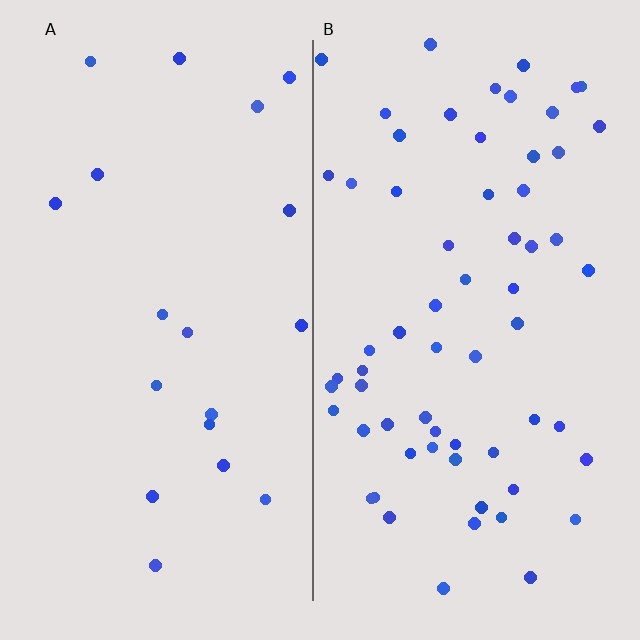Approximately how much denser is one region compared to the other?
Approximately 3.3× — region B over region A.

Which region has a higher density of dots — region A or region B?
B (the right).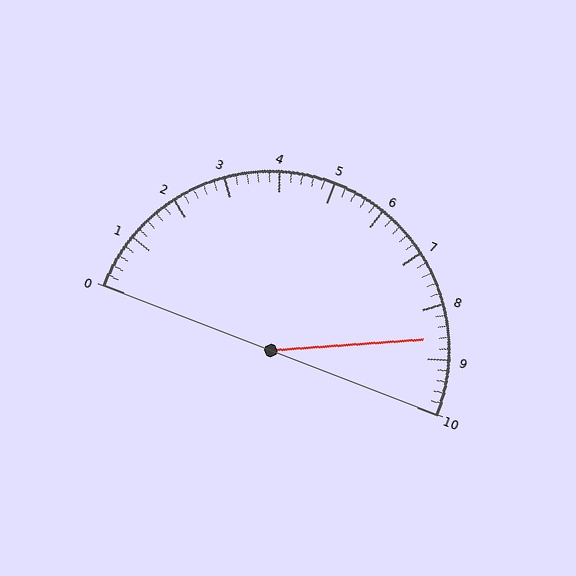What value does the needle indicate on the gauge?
The needle indicates approximately 8.6.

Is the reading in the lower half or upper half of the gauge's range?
The reading is in the upper half of the range (0 to 10).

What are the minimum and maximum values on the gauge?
The gauge ranges from 0 to 10.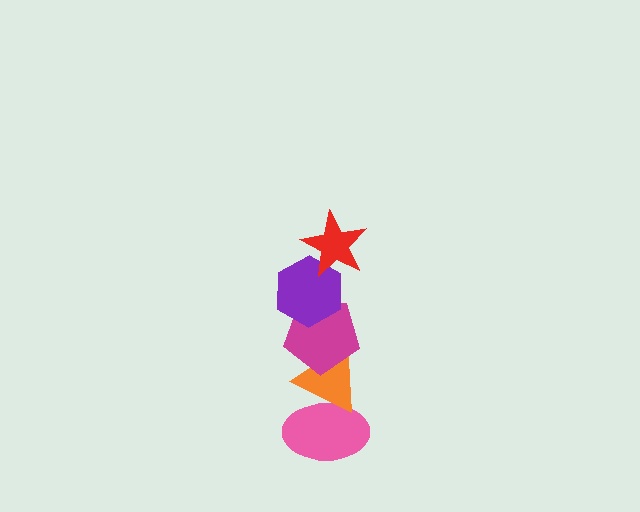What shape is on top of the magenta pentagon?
The purple hexagon is on top of the magenta pentagon.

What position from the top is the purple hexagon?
The purple hexagon is 2nd from the top.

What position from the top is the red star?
The red star is 1st from the top.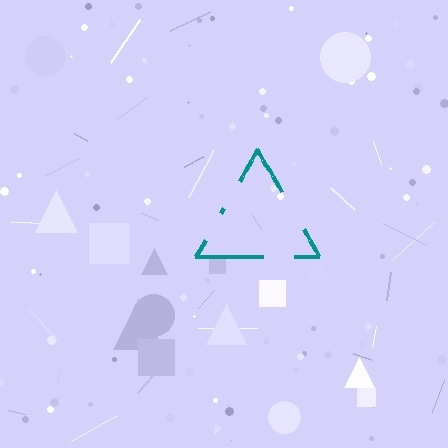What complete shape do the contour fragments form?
The contour fragments form a triangle.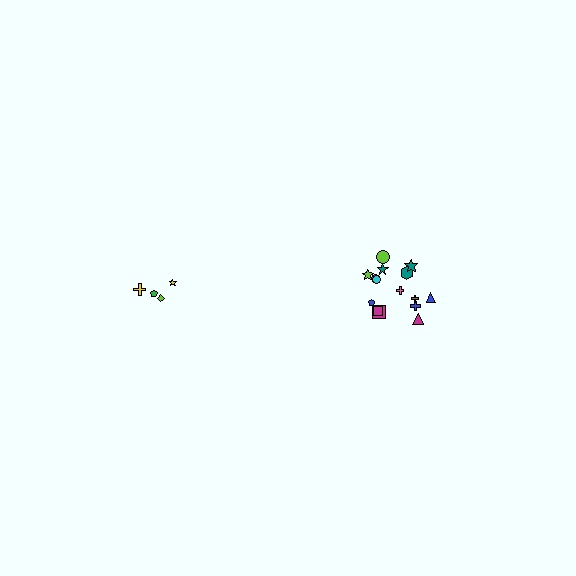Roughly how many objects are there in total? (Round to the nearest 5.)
Roughly 20 objects in total.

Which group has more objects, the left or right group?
The right group.